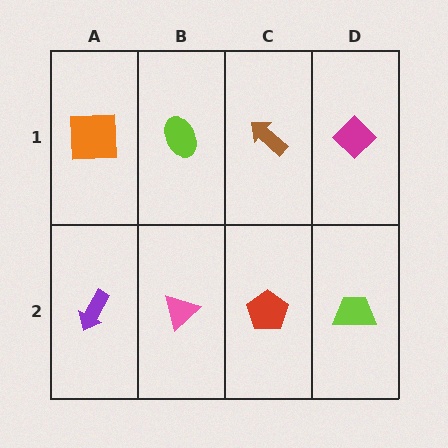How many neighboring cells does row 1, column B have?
3.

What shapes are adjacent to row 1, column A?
A purple arrow (row 2, column A), a lime ellipse (row 1, column B).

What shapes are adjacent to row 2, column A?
An orange square (row 1, column A), a pink triangle (row 2, column B).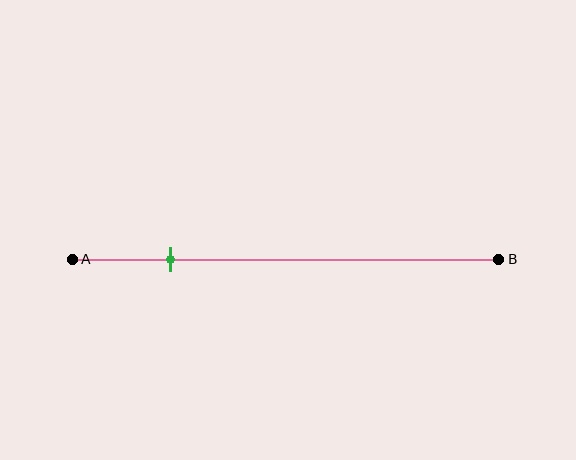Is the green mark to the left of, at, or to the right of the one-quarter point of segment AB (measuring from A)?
The green mark is approximately at the one-quarter point of segment AB.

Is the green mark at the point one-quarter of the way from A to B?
Yes, the mark is approximately at the one-quarter point.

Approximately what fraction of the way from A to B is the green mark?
The green mark is approximately 25% of the way from A to B.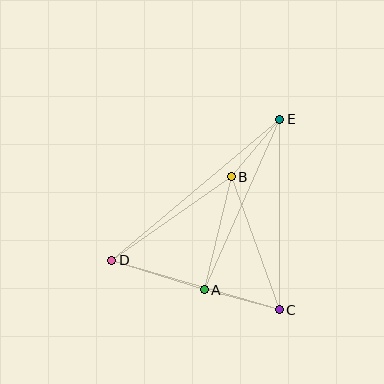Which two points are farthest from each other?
Points D and E are farthest from each other.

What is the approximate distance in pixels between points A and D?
The distance between A and D is approximately 97 pixels.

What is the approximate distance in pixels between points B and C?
The distance between B and C is approximately 142 pixels.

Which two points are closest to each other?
Points B and E are closest to each other.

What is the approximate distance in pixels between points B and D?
The distance between B and D is approximately 146 pixels.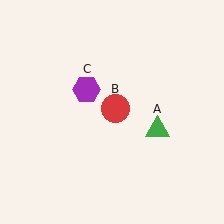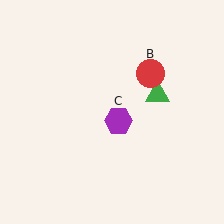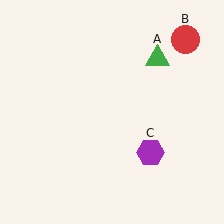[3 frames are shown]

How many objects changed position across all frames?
3 objects changed position: green triangle (object A), red circle (object B), purple hexagon (object C).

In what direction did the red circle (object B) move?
The red circle (object B) moved up and to the right.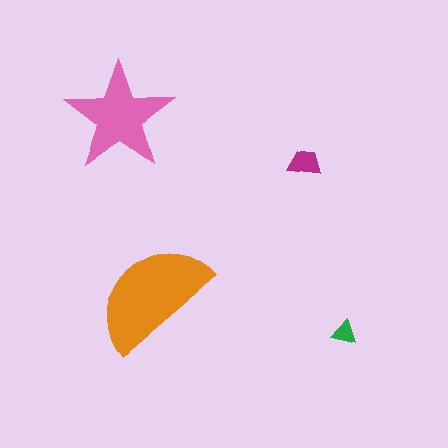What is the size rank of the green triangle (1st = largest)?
4th.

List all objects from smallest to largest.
The green triangle, the magenta trapezoid, the pink star, the orange semicircle.